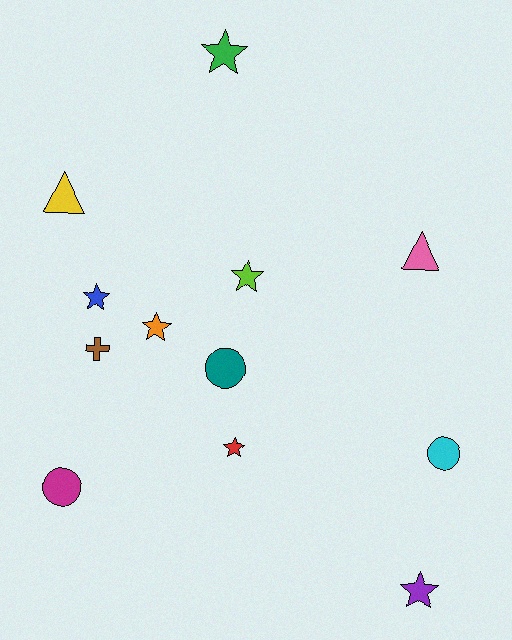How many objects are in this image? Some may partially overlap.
There are 12 objects.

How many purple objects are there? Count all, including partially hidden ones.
There is 1 purple object.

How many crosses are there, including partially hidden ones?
There is 1 cross.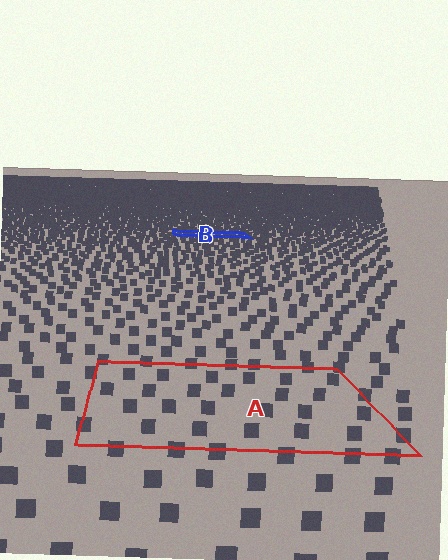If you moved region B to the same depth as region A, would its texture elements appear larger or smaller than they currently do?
They would appear larger. At a closer depth, the same texture elements are projected at a bigger on-screen size.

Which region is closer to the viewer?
Region A is closer. The texture elements there are larger and more spread out.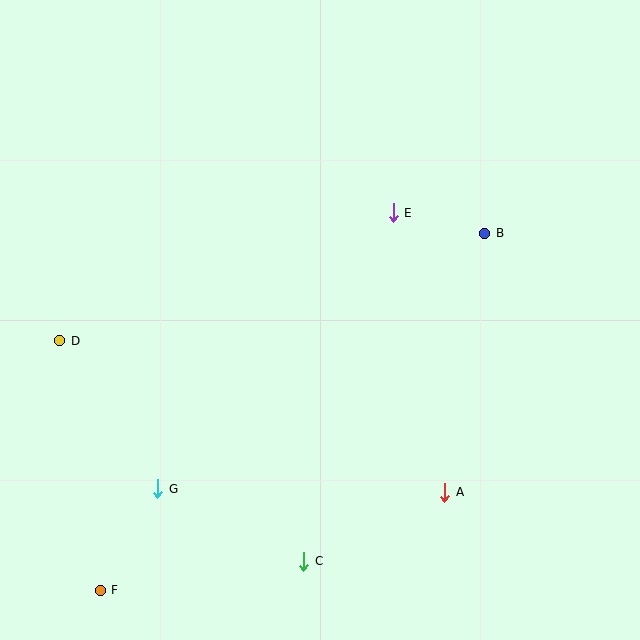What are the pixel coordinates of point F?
Point F is at (100, 590).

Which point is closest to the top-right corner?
Point B is closest to the top-right corner.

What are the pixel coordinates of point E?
Point E is at (393, 213).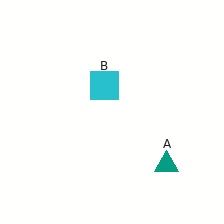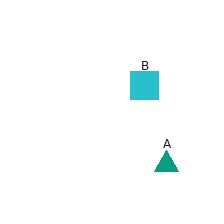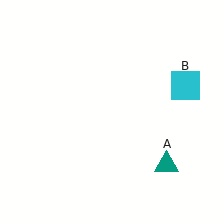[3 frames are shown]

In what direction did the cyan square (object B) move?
The cyan square (object B) moved right.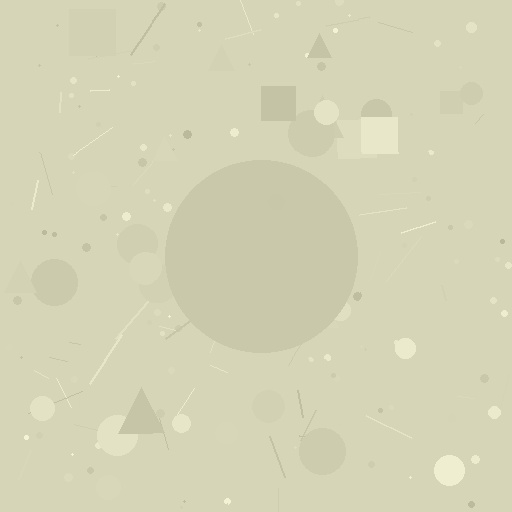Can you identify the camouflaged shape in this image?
The camouflaged shape is a circle.